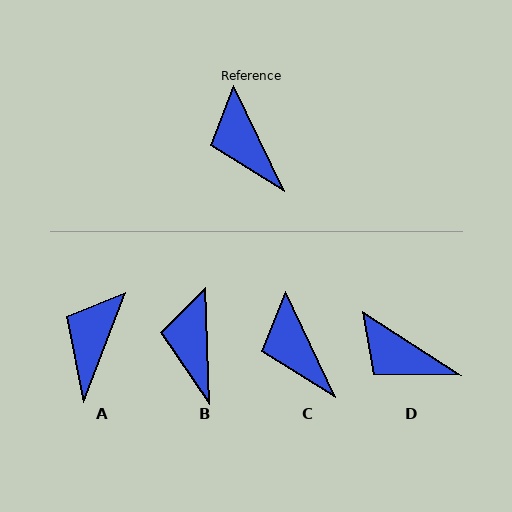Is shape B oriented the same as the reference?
No, it is off by about 24 degrees.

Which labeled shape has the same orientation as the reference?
C.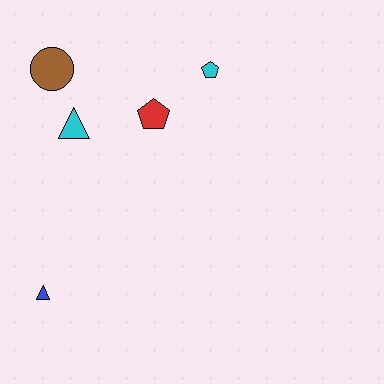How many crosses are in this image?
There are no crosses.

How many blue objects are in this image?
There is 1 blue object.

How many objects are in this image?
There are 5 objects.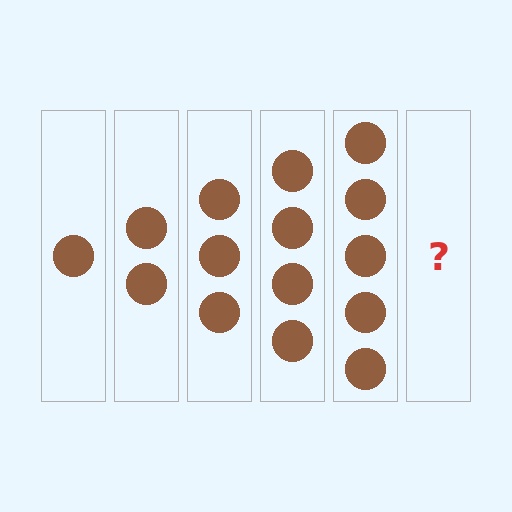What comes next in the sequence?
The next element should be 6 circles.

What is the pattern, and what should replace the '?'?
The pattern is that each step adds one more circle. The '?' should be 6 circles.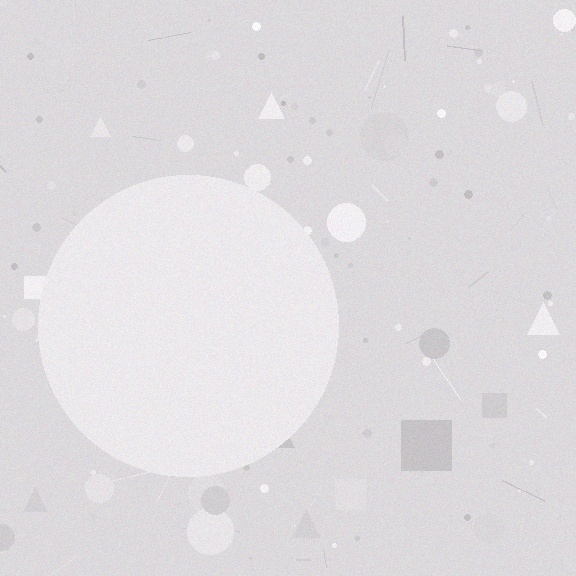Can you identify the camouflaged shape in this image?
The camouflaged shape is a circle.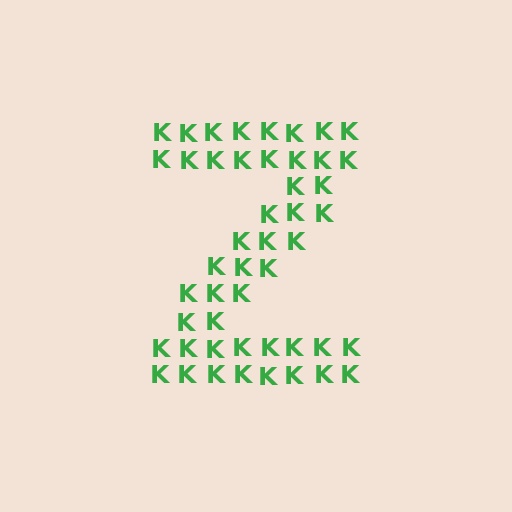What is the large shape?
The large shape is the letter Z.